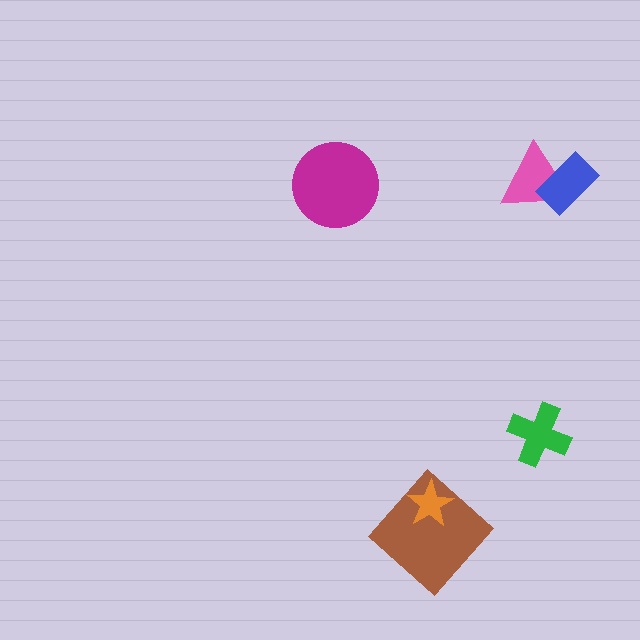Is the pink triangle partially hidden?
Yes, it is partially covered by another shape.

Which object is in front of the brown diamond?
The orange star is in front of the brown diamond.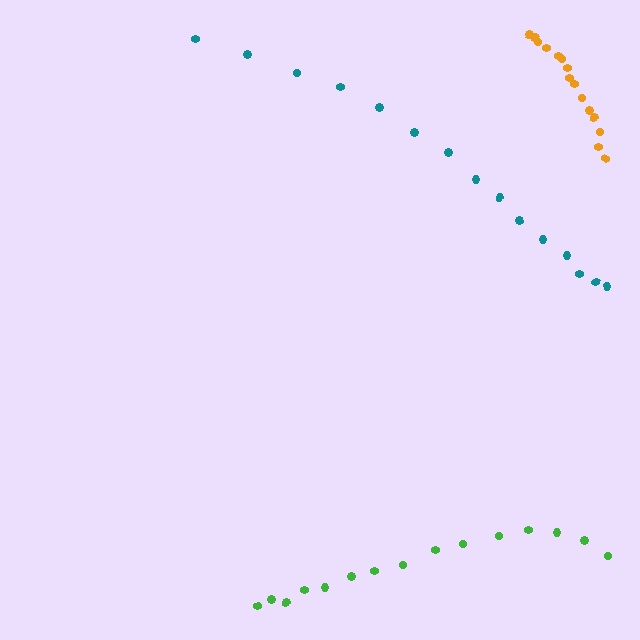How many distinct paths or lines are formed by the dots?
There are 3 distinct paths.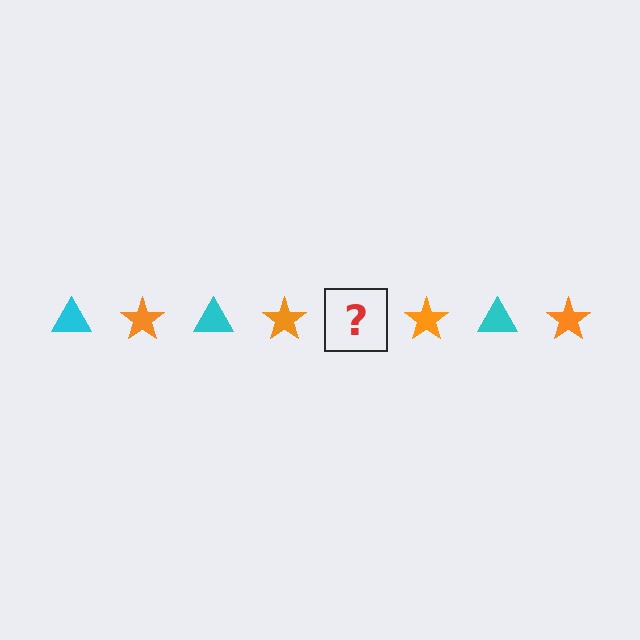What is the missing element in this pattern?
The missing element is a cyan triangle.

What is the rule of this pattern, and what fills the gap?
The rule is that the pattern alternates between cyan triangle and orange star. The gap should be filled with a cyan triangle.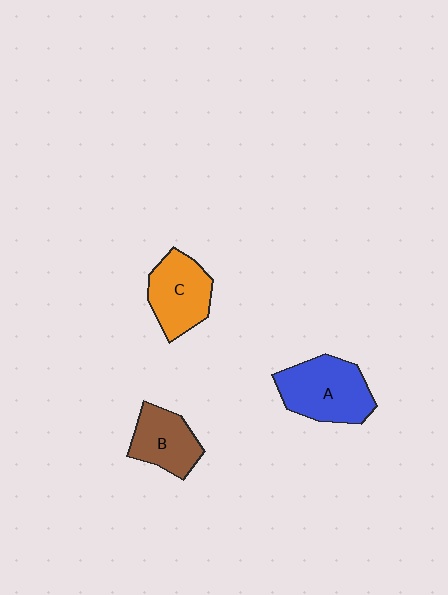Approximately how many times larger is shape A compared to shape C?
Approximately 1.2 times.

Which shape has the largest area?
Shape A (blue).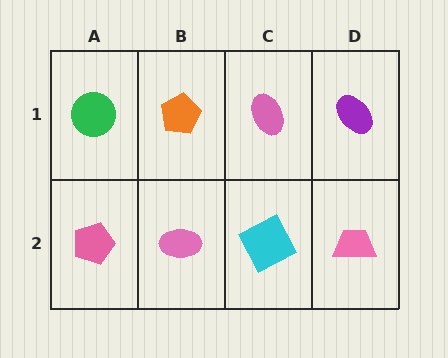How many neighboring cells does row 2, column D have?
2.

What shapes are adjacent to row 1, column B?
A pink ellipse (row 2, column B), a green circle (row 1, column A), a pink ellipse (row 1, column C).